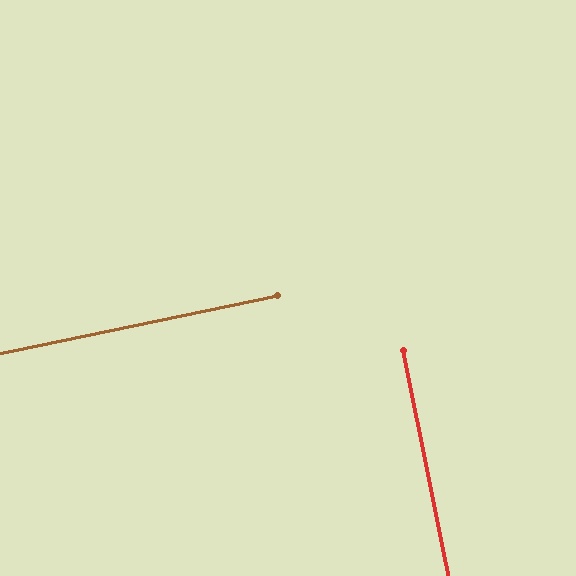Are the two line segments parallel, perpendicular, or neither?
Perpendicular — they meet at approximately 90°.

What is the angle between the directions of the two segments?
Approximately 90 degrees.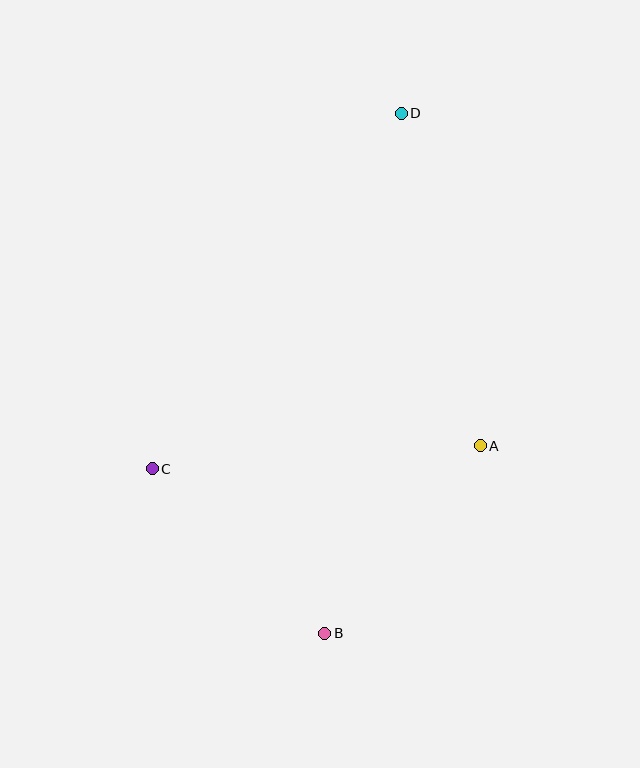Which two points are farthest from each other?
Points B and D are farthest from each other.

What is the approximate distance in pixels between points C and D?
The distance between C and D is approximately 434 pixels.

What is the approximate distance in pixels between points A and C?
The distance between A and C is approximately 329 pixels.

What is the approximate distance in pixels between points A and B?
The distance between A and B is approximately 244 pixels.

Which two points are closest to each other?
Points B and C are closest to each other.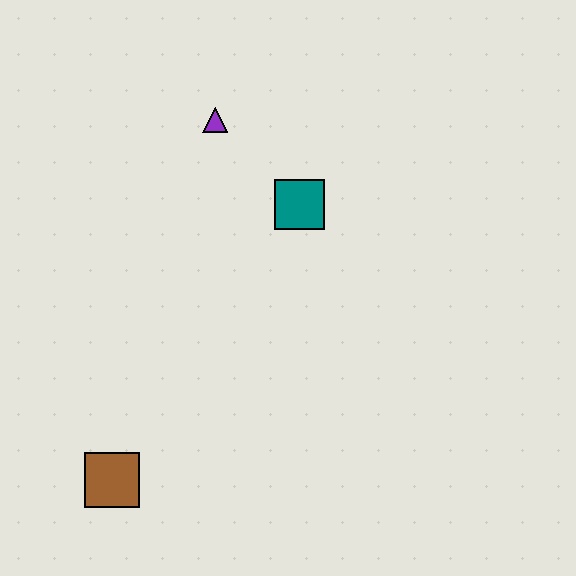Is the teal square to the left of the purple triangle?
No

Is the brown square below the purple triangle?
Yes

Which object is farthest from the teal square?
The brown square is farthest from the teal square.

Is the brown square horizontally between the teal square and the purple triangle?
No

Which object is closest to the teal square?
The purple triangle is closest to the teal square.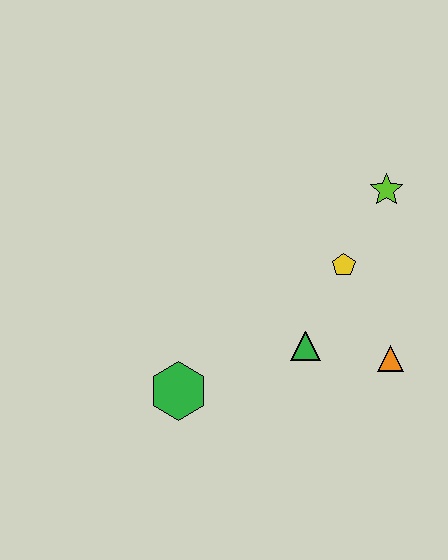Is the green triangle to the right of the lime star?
No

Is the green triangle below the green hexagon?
No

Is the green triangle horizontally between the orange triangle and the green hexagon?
Yes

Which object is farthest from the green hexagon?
The lime star is farthest from the green hexagon.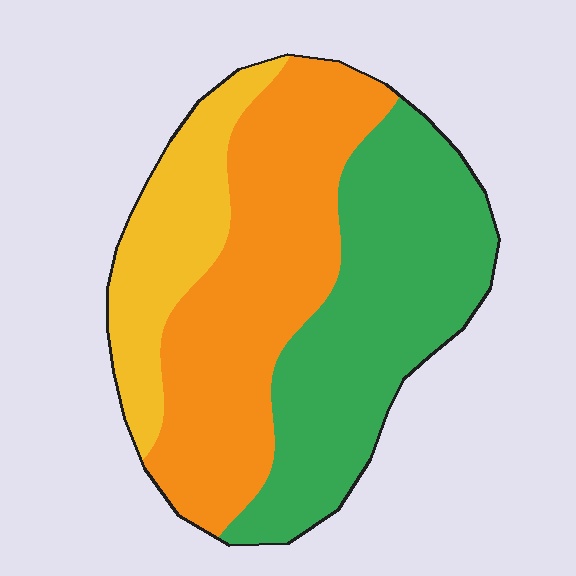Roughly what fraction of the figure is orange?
Orange covers around 40% of the figure.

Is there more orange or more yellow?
Orange.